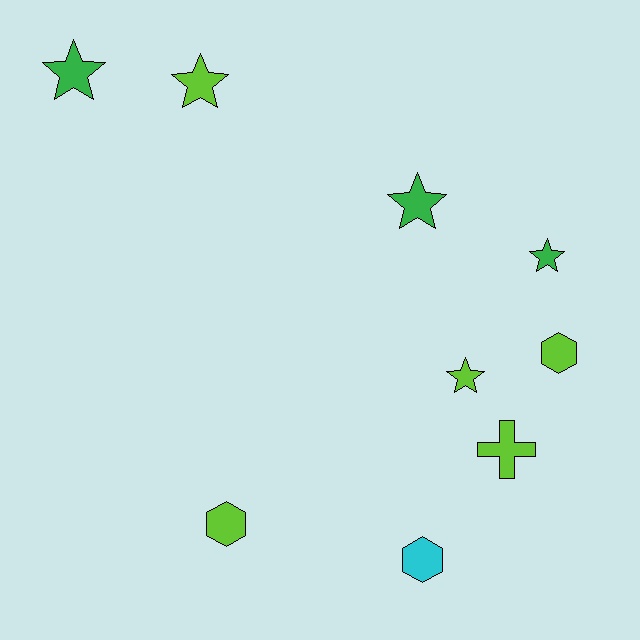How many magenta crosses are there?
There are no magenta crosses.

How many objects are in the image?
There are 9 objects.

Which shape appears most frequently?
Star, with 5 objects.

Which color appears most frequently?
Lime, with 5 objects.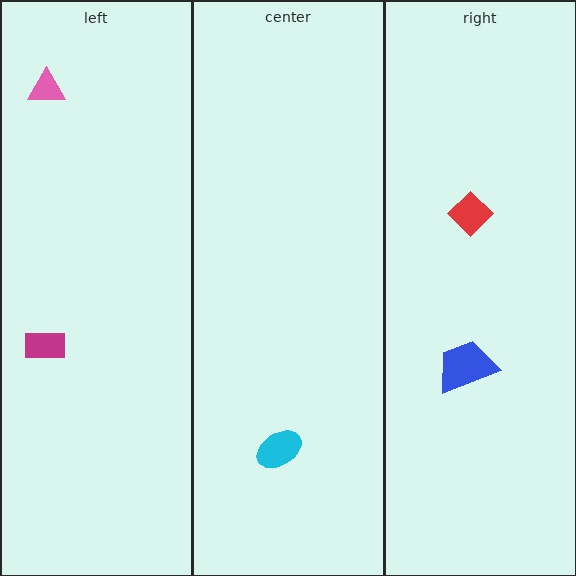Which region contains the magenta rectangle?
The left region.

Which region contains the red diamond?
The right region.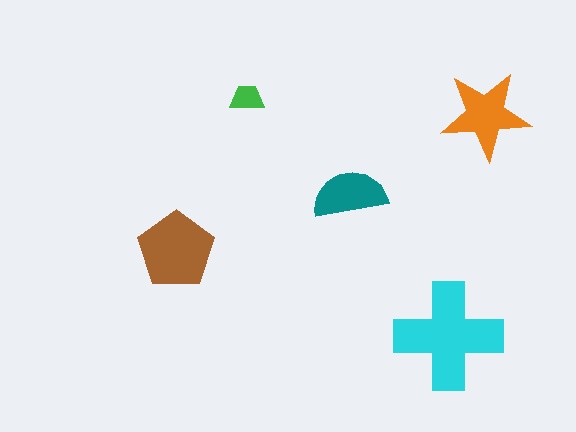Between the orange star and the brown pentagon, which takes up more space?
The brown pentagon.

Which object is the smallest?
The green trapezoid.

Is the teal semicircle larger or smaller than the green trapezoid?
Larger.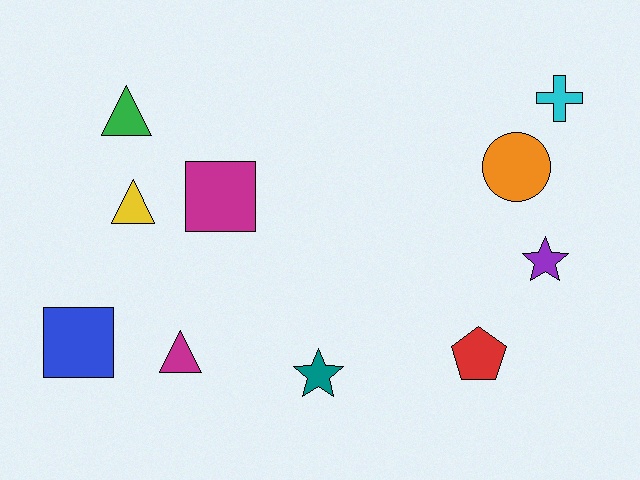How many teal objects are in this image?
There is 1 teal object.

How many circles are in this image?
There is 1 circle.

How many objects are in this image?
There are 10 objects.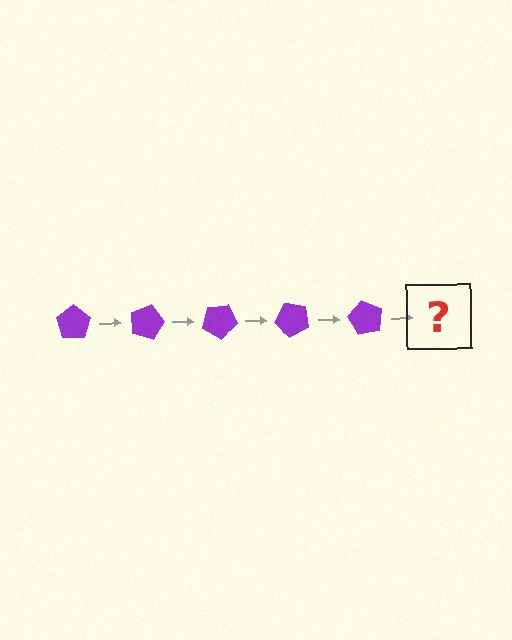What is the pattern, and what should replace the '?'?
The pattern is that the pentagon rotates 15 degrees each step. The '?' should be a purple pentagon rotated 75 degrees.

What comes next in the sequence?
The next element should be a purple pentagon rotated 75 degrees.